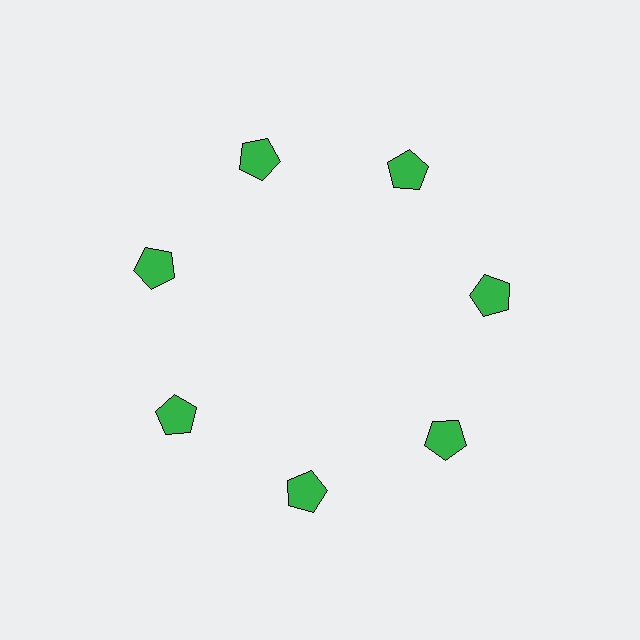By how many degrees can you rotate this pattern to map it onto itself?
The pattern maps onto itself every 51 degrees of rotation.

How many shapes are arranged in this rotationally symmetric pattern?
There are 7 shapes, arranged in 7 groups of 1.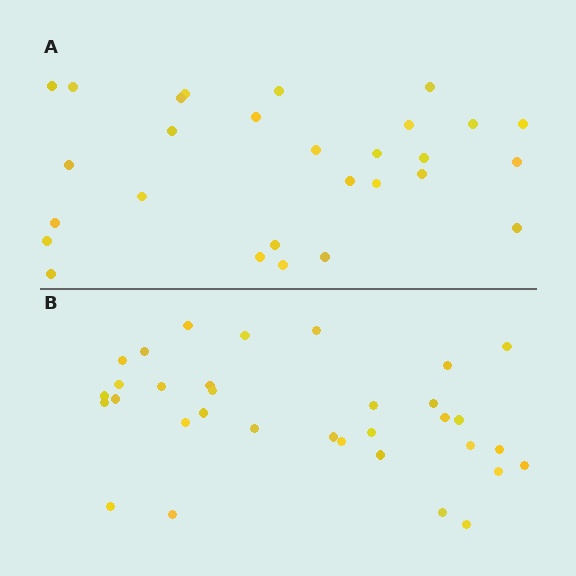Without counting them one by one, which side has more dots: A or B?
Region B (the bottom region) has more dots.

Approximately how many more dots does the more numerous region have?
Region B has about 5 more dots than region A.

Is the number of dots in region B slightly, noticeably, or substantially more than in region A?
Region B has only slightly more — the two regions are fairly close. The ratio is roughly 1.2 to 1.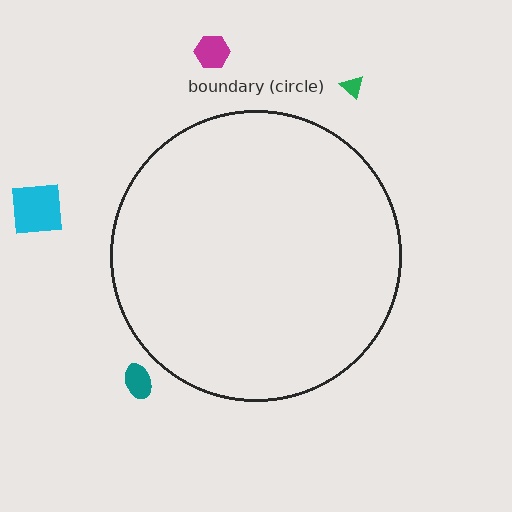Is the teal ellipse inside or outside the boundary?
Outside.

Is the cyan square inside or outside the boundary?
Outside.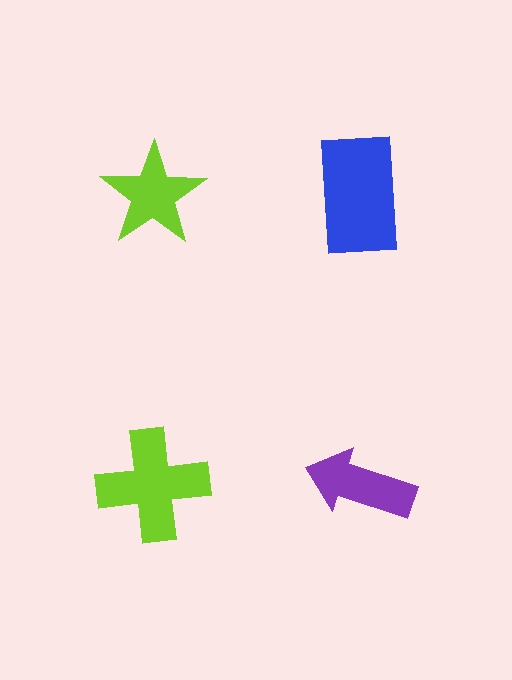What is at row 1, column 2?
A blue rectangle.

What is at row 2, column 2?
A purple arrow.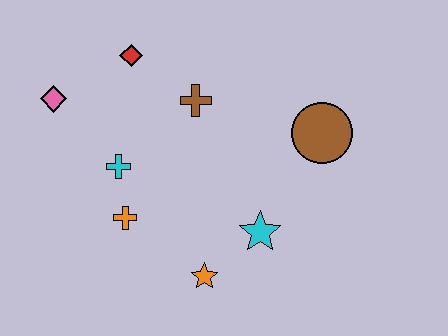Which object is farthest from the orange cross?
The brown circle is farthest from the orange cross.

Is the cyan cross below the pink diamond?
Yes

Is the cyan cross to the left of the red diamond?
Yes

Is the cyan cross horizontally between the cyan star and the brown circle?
No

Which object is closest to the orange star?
The cyan star is closest to the orange star.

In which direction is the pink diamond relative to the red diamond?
The pink diamond is to the left of the red diamond.